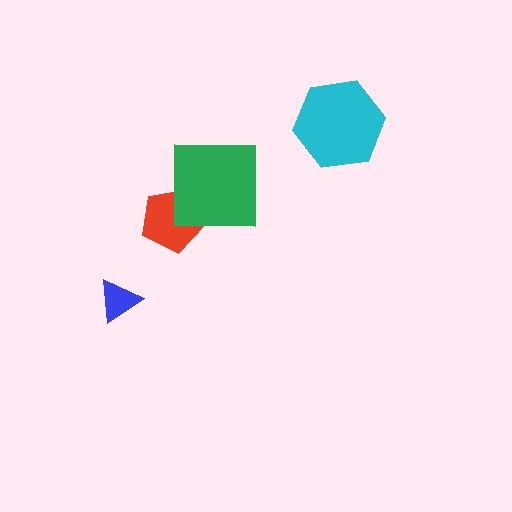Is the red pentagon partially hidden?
Yes, it is partially covered by another shape.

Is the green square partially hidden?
No, no other shape covers it.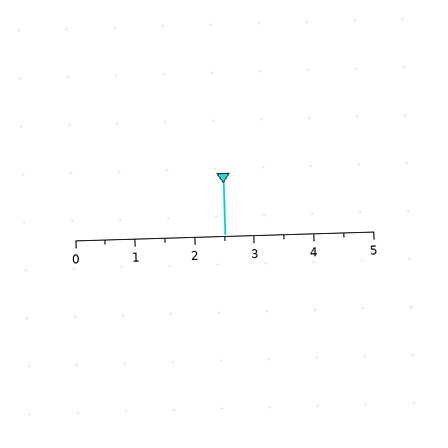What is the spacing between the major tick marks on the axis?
The major ticks are spaced 1 apart.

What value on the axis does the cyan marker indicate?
The marker indicates approximately 2.5.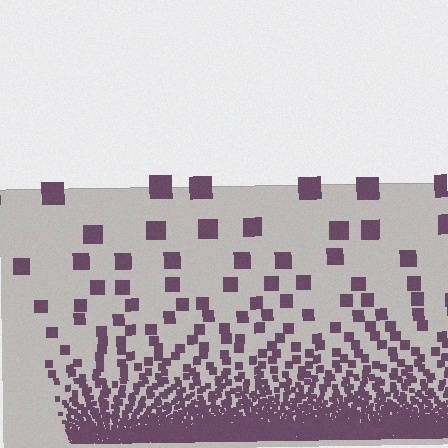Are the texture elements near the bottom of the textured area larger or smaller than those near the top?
Smaller. The gradient is inverted — elements near the bottom are smaller and denser.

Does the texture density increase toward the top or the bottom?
Density increases toward the bottom.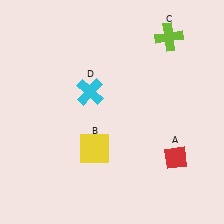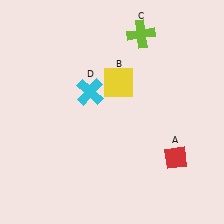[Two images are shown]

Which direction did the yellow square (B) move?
The yellow square (B) moved up.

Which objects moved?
The objects that moved are: the yellow square (B), the lime cross (C).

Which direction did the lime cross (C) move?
The lime cross (C) moved left.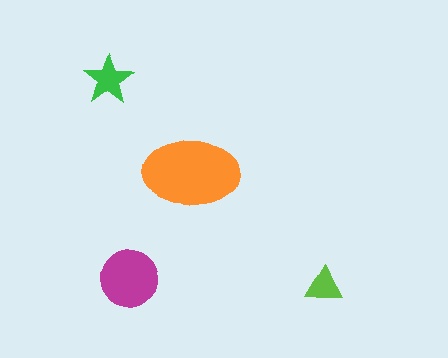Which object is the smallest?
The lime triangle.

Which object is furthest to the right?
The lime triangle is rightmost.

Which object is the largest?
The orange ellipse.